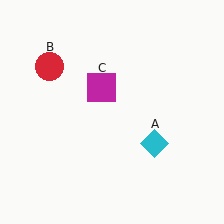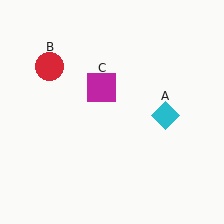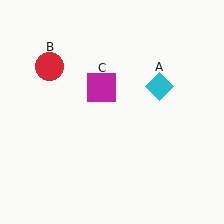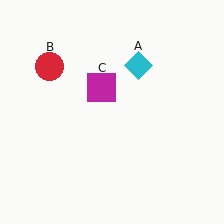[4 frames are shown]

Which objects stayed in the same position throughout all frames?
Red circle (object B) and magenta square (object C) remained stationary.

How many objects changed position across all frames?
1 object changed position: cyan diamond (object A).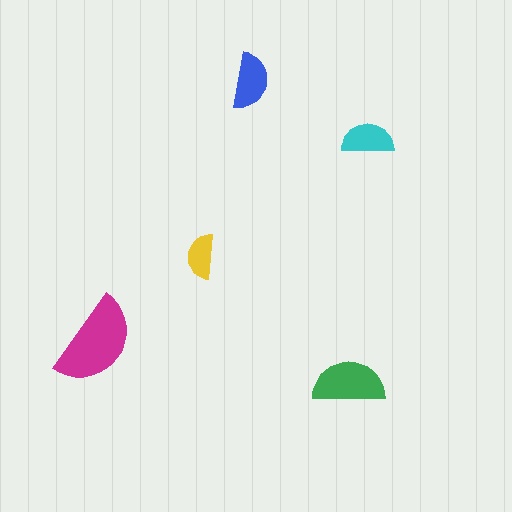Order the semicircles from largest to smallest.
the magenta one, the green one, the blue one, the cyan one, the yellow one.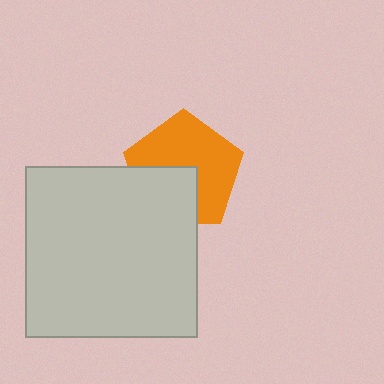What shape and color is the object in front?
The object in front is a light gray square.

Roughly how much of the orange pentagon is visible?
About half of it is visible (roughly 63%).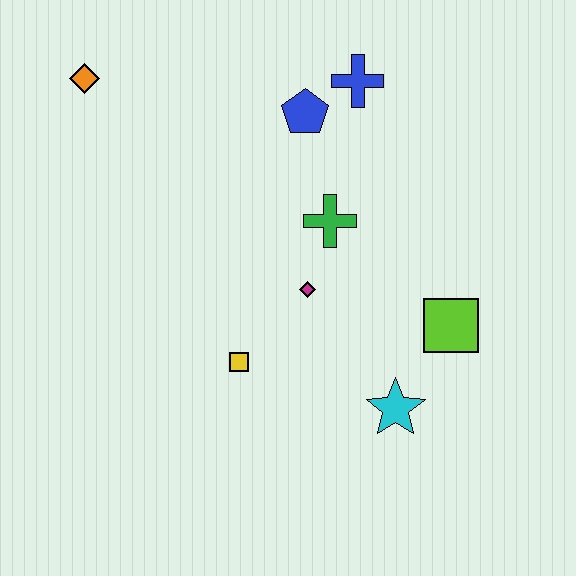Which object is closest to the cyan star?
The lime square is closest to the cyan star.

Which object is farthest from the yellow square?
The orange diamond is farthest from the yellow square.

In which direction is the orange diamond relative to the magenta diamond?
The orange diamond is to the left of the magenta diamond.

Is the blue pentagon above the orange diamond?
No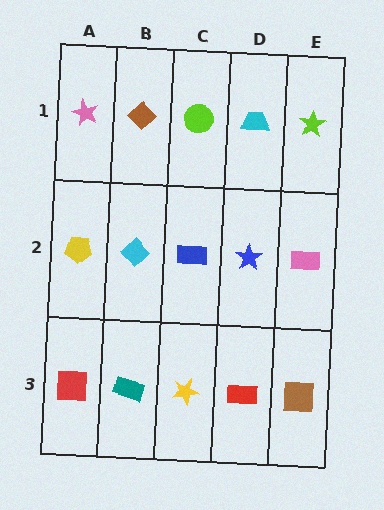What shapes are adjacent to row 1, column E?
A pink rectangle (row 2, column E), a cyan trapezoid (row 1, column D).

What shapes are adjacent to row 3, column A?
A yellow pentagon (row 2, column A), a teal rectangle (row 3, column B).